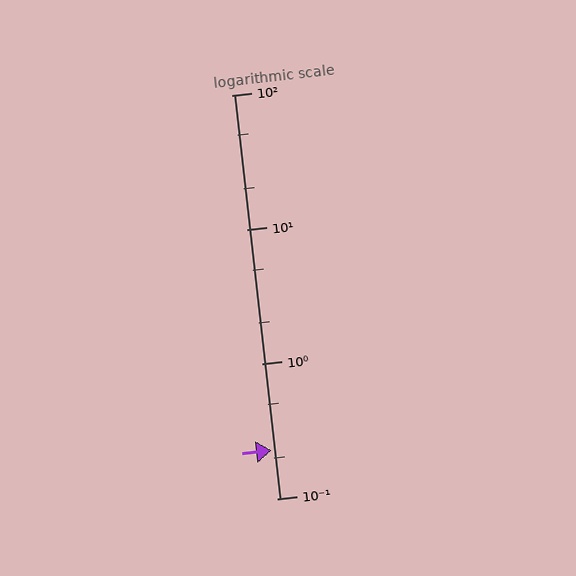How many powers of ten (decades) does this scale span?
The scale spans 3 decades, from 0.1 to 100.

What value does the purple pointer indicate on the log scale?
The pointer indicates approximately 0.23.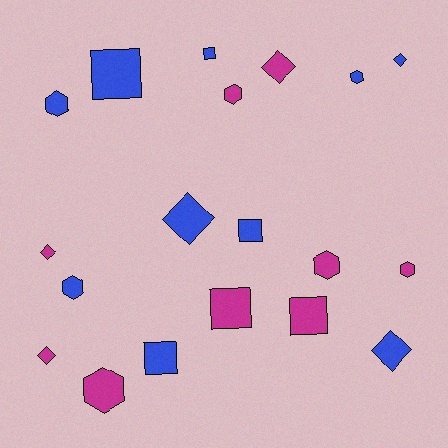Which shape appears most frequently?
Hexagon, with 7 objects.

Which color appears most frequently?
Blue, with 10 objects.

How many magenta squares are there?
There are 2 magenta squares.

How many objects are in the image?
There are 19 objects.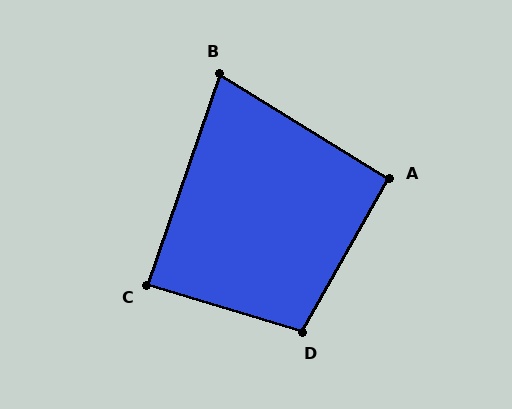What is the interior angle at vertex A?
Approximately 92 degrees (approximately right).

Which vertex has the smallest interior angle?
B, at approximately 77 degrees.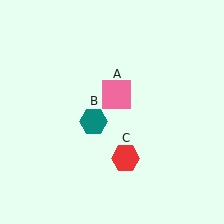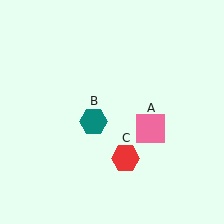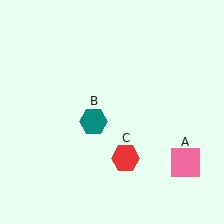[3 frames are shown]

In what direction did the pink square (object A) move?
The pink square (object A) moved down and to the right.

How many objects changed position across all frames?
1 object changed position: pink square (object A).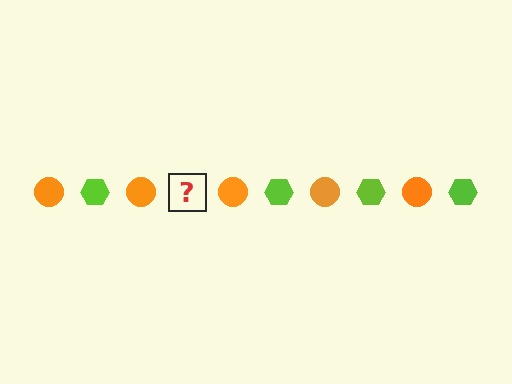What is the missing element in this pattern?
The missing element is a lime hexagon.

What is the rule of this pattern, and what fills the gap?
The rule is that the pattern alternates between orange circle and lime hexagon. The gap should be filled with a lime hexagon.